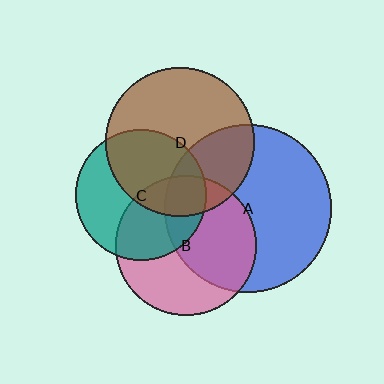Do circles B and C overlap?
Yes.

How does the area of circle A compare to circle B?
Approximately 1.4 times.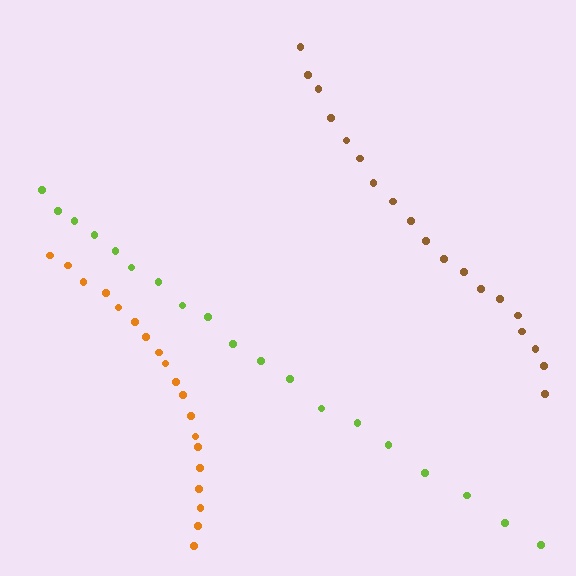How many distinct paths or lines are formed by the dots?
There are 3 distinct paths.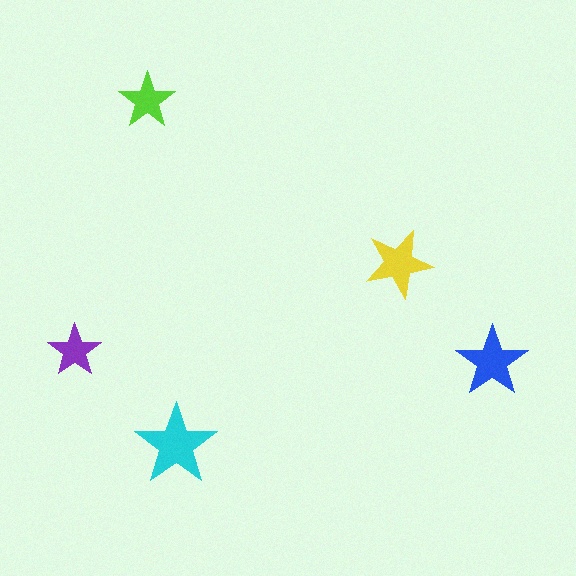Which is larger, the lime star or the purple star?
The lime one.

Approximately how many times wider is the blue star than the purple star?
About 1.5 times wider.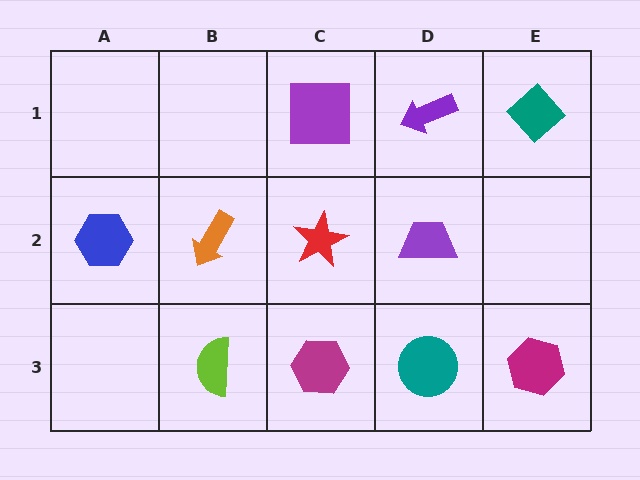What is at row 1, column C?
A purple square.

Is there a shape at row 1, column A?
No, that cell is empty.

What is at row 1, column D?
A purple arrow.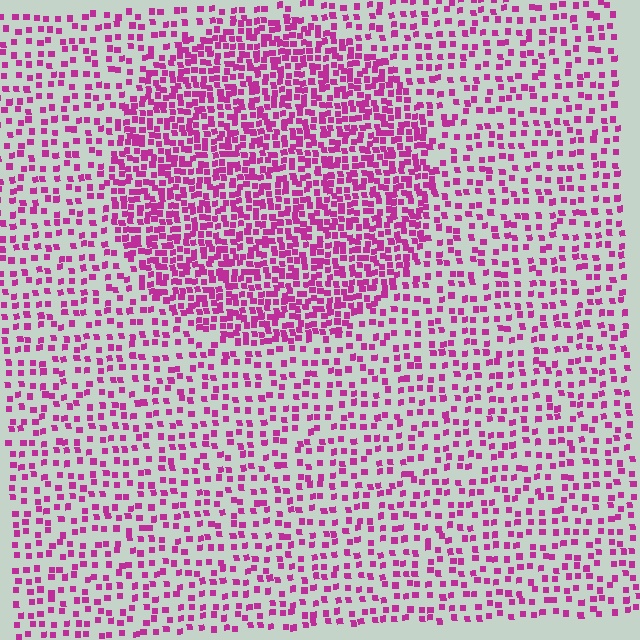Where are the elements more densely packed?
The elements are more densely packed inside the circle boundary.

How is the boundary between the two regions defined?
The boundary is defined by a change in element density (approximately 2.2x ratio). All elements are the same color, size, and shape.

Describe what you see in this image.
The image contains small magenta elements arranged at two different densities. A circle-shaped region is visible where the elements are more densely packed than the surrounding area.